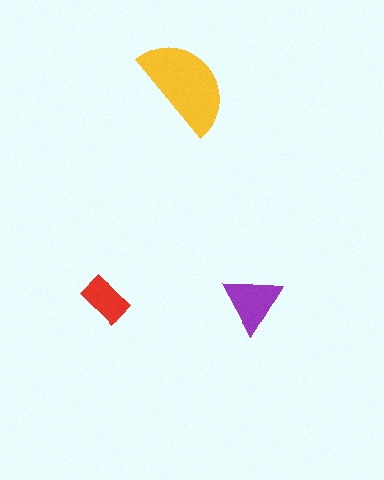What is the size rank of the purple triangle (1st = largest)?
2nd.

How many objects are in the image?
There are 3 objects in the image.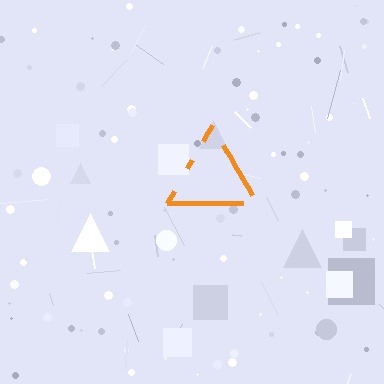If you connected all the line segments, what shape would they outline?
They would outline a triangle.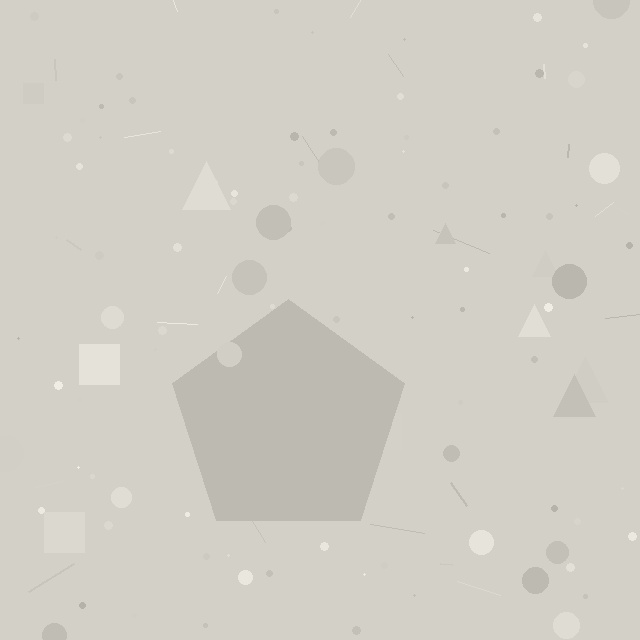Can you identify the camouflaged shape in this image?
The camouflaged shape is a pentagon.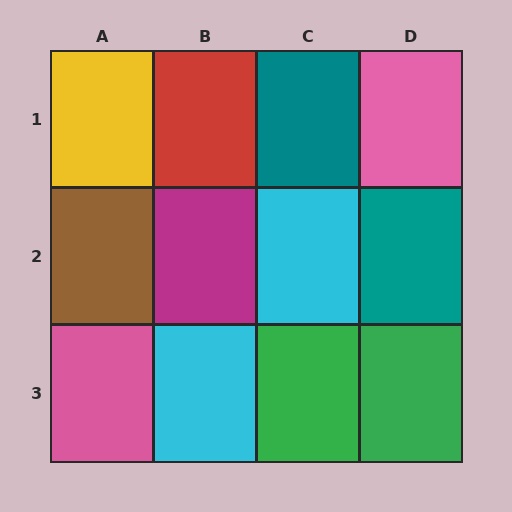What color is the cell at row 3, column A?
Pink.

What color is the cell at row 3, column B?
Cyan.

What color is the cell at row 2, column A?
Brown.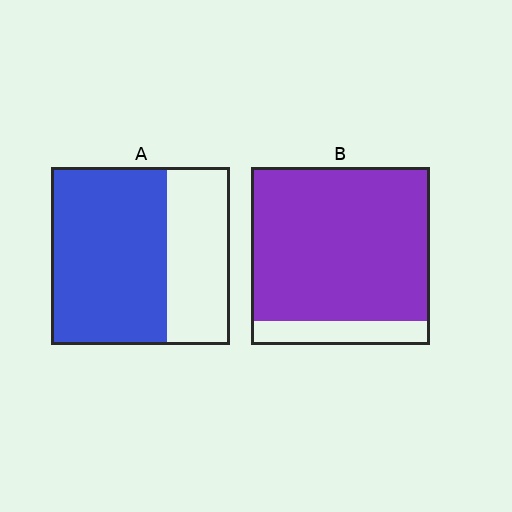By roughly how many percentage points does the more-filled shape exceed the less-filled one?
By roughly 20 percentage points (B over A).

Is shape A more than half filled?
Yes.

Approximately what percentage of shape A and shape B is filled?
A is approximately 65% and B is approximately 85%.